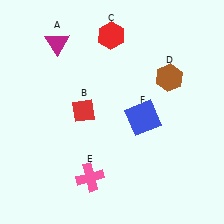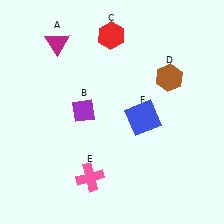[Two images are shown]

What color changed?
The diamond (B) changed from red in Image 1 to purple in Image 2.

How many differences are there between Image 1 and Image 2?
There is 1 difference between the two images.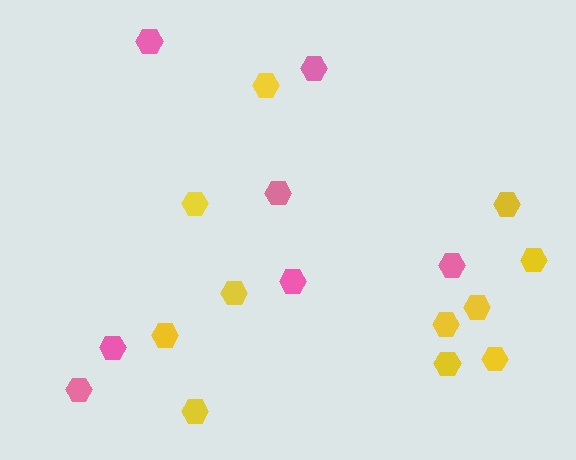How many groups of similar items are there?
There are 2 groups: one group of yellow hexagons (11) and one group of pink hexagons (7).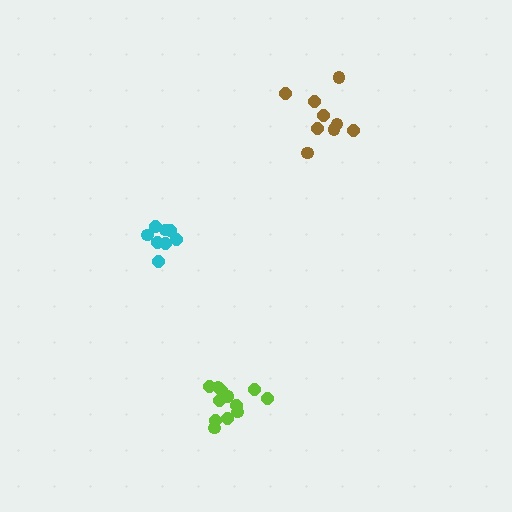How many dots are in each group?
Group 1: 8 dots, Group 2: 9 dots, Group 3: 12 dots (29 total).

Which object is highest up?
The brown cluster is topmost.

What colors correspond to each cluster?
The clusters are colored: cyan, brown, lime.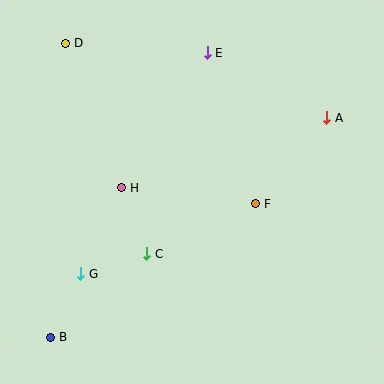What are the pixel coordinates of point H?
Point H is at (122, 188).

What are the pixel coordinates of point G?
Point G is at (81, 274).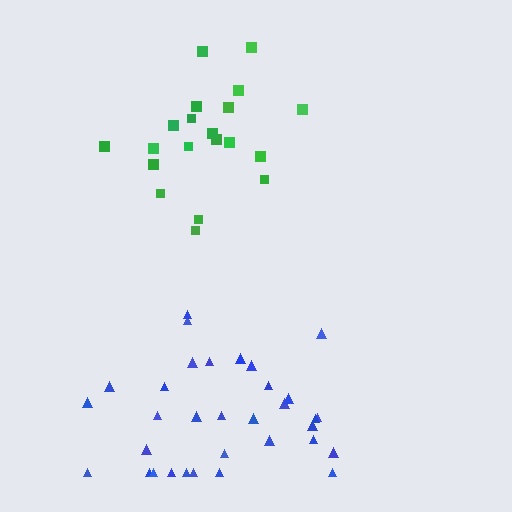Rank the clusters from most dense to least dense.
blue, green.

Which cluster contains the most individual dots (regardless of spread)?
Blue (33).